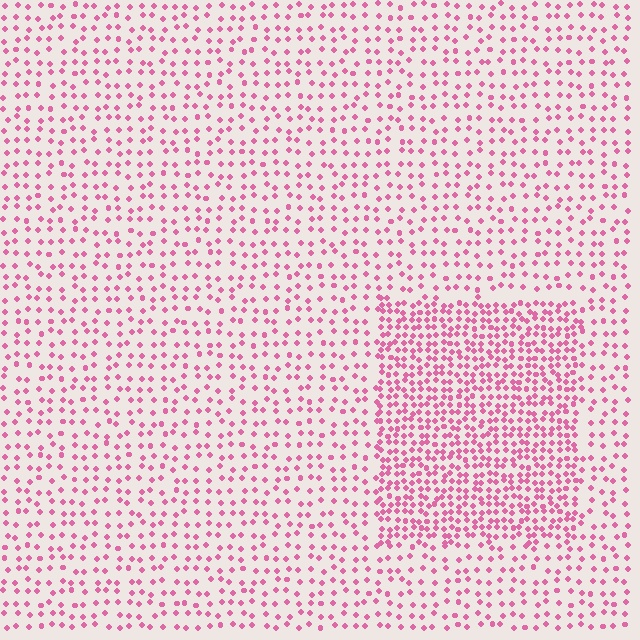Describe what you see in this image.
The image contains small pink elements arranged at two different densities. A rectangle-shaped region is visible where the elements are more densely packed than the surrounding area.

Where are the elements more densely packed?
The elements are more densely packed inside the rectangle boundary.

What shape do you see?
I see a rectangle.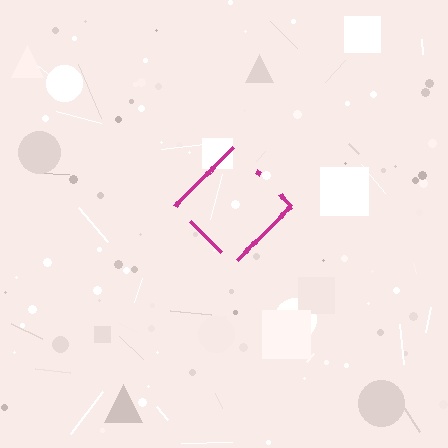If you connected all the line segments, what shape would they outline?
They would outline a diamond.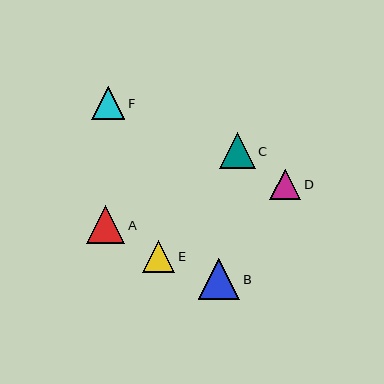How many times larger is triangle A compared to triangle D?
Triangle A is approximately 1.2 times the size of triangle D.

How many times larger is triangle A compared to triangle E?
Triangle A is approximately 1.2 times the size of triangle E.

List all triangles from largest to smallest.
From largest to smallest: B, A, C, F, E, D.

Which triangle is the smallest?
Triangle D is the smallest with a size of approximately 31 pixels.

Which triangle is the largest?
Triangle B is the largest with a size of approximately 42 pixels.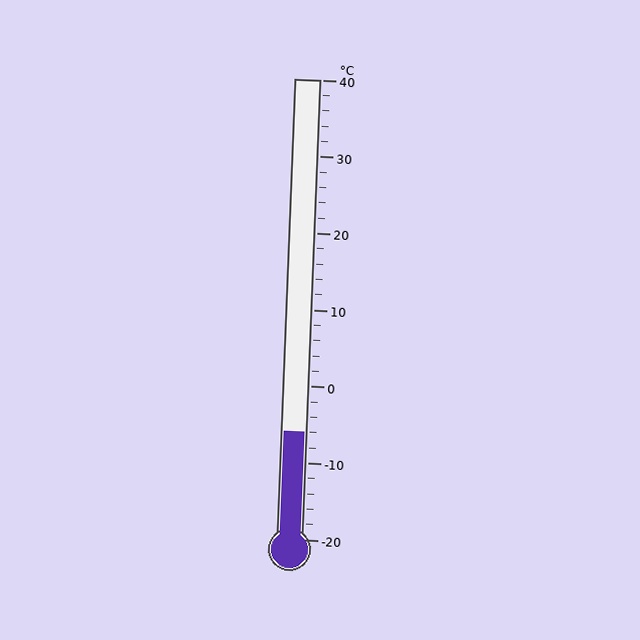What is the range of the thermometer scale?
The thermometer scale ranges from -20°C to 40°C.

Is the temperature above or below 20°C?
The temperature is below 20°C.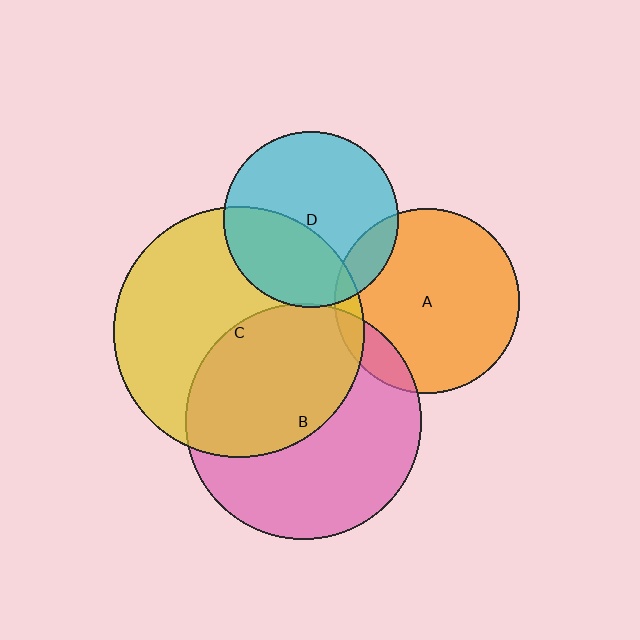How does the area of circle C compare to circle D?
Approximately 2.1 times.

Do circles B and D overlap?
Yes.